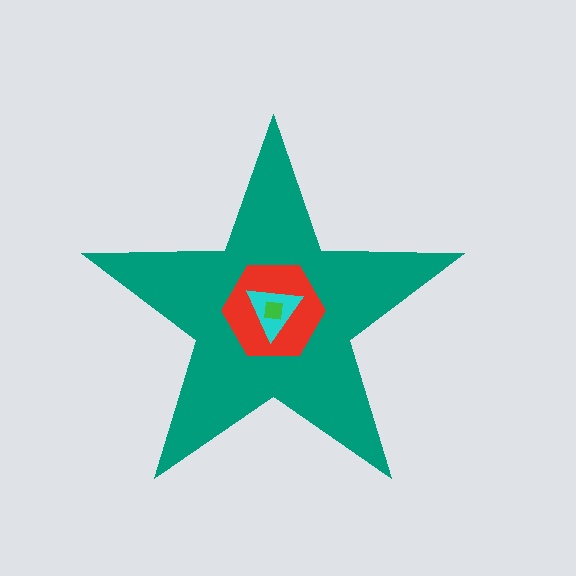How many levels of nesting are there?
4.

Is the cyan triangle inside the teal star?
Yes.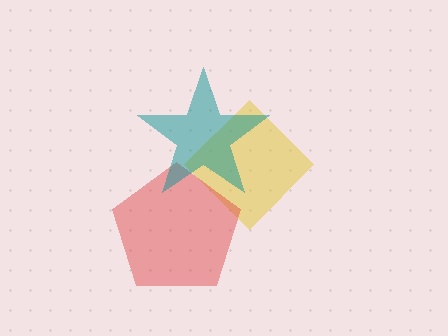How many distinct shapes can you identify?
There are 3 distinct shapes: a yellow diamond, a red pentagon, a teal star.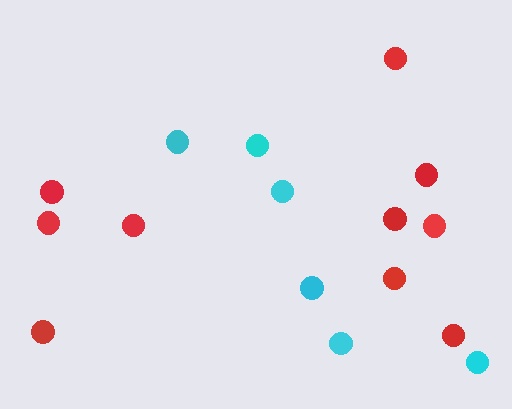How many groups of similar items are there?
There are 2 groups: one group of cyan circles (6) and one group of red circles (10).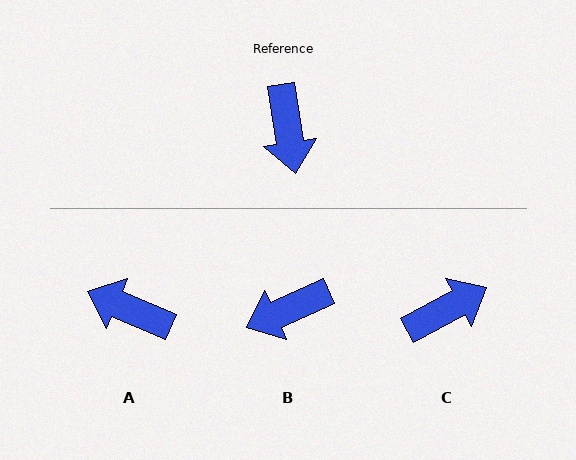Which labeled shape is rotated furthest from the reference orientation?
A, about 122 degrees away.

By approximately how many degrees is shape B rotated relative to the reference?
Approximately 75 degrees clockwise.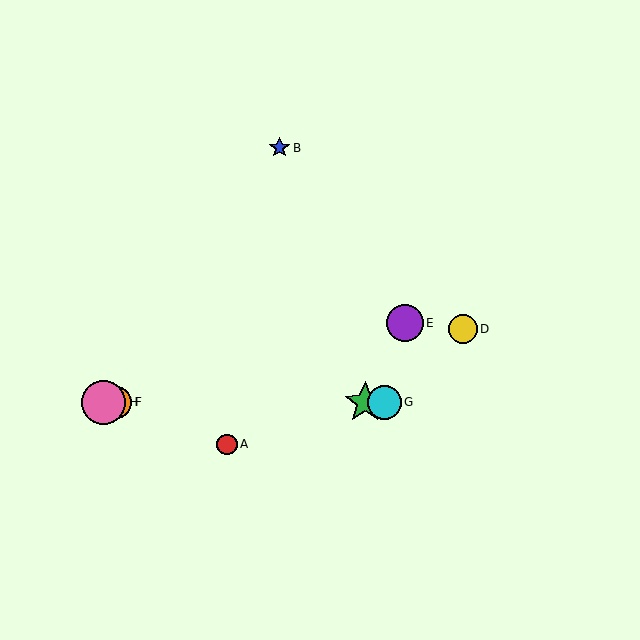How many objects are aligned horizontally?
4 objects (C, F, G, H) are aligned horizontally.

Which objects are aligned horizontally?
Objects C, F, G, H are aligned horizontally.